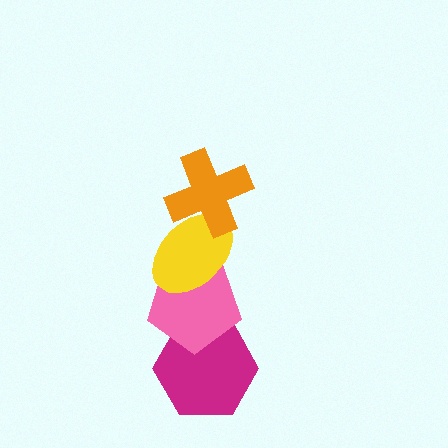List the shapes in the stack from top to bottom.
From top to bottom: the orange cross, the yellow ellipse, the pink pentagon, the magenta hexagon.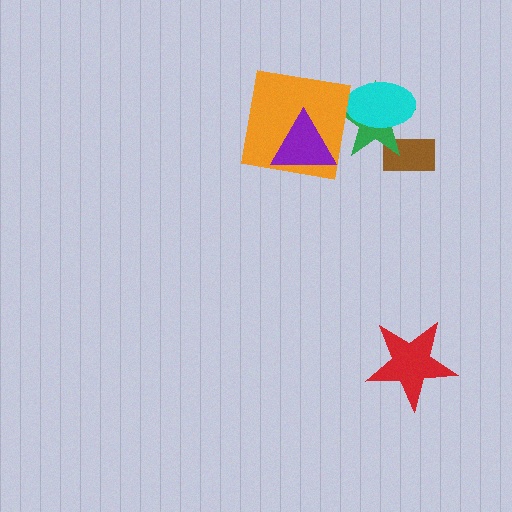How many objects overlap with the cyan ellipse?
1 object overlaps with the cyan ellipse.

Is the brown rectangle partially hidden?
Yes, it is partially covered by another shape.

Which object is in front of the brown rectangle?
The green star is in front of the brown rectangle.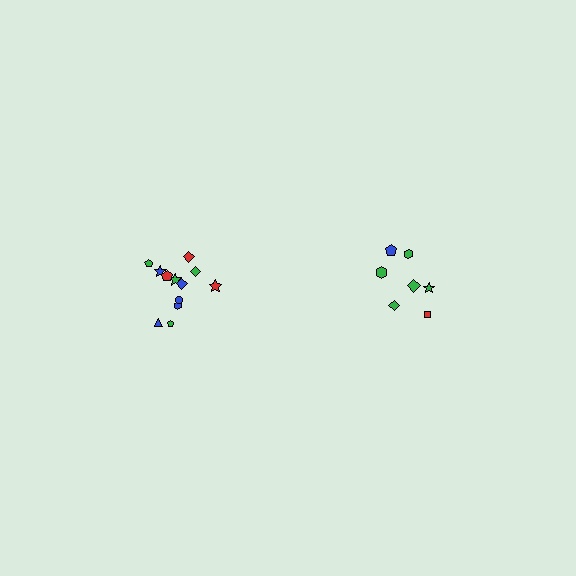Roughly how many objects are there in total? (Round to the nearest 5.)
Roughly 20 objects in total.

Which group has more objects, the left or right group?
The left group.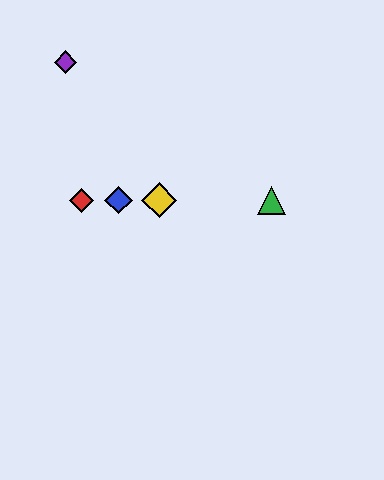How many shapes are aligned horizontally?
4 shapes (the red diamond, the blue diamond, the green triangle, the yellow diamond) are aligned horizontally.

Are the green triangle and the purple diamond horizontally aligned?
No, the green triangle is at y≈200 and the purple diamond is at y≈62.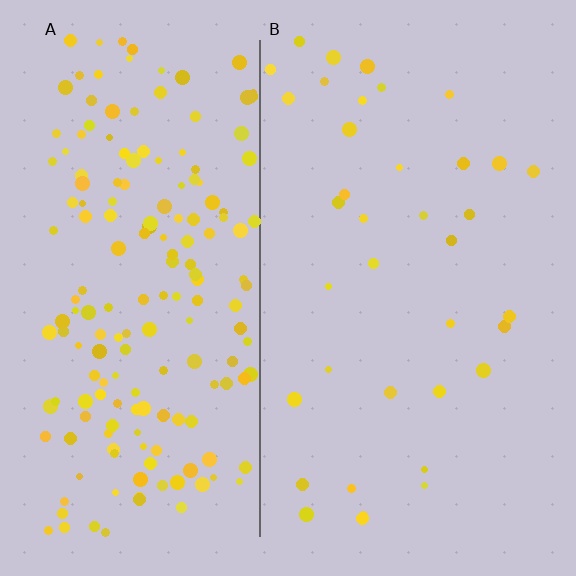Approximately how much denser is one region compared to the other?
Approximately 4.9× — region A over region B.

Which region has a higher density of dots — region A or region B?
A (the left).